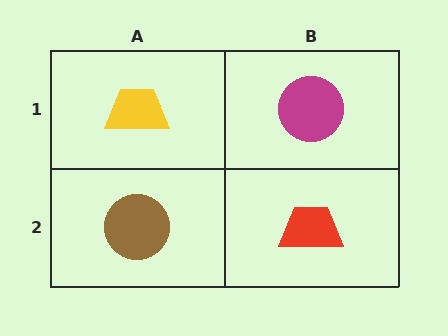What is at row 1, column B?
A magenta circle.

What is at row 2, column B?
A red trapezoid.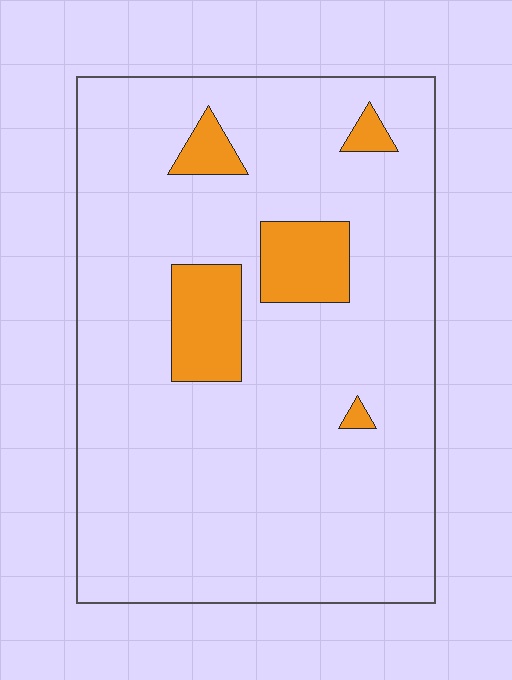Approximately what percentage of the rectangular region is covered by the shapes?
Approximately 10%.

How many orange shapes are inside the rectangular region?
5.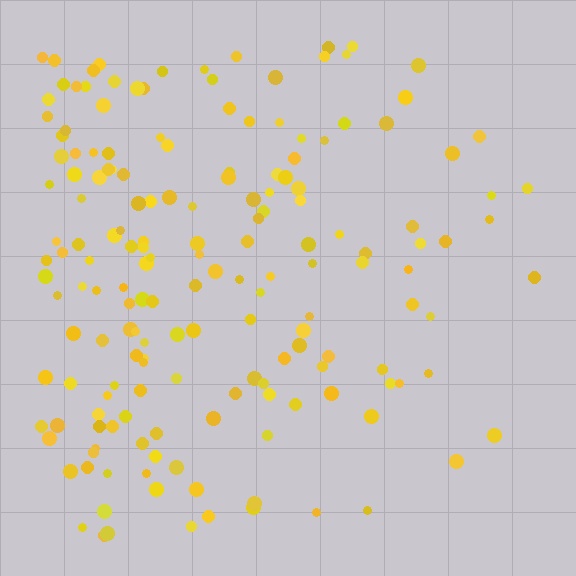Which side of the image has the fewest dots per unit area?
The right.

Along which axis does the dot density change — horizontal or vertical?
Horizontal.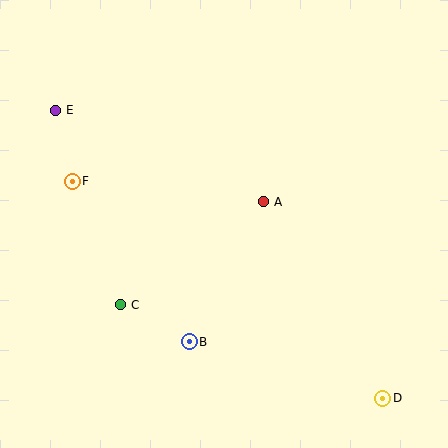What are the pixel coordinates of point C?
Point C is at (121, 305).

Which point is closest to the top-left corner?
Point E is closest to the top-left corner.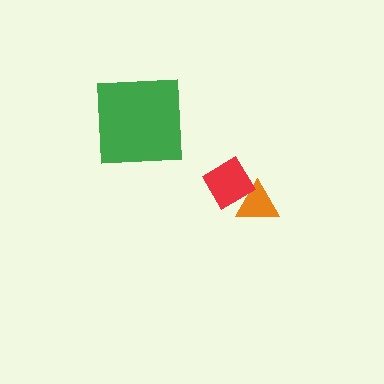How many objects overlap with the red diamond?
1 object overlaps with the red diamond.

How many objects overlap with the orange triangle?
1 object overlaps with the orange triangle.